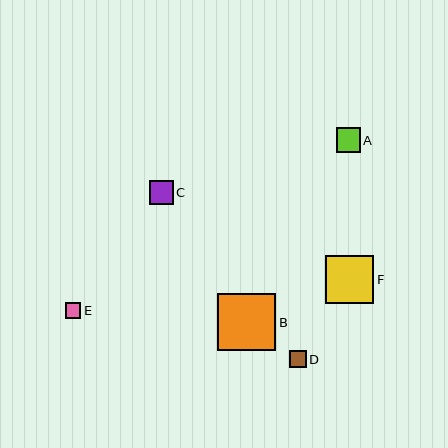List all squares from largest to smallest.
From largest to smallest: B, F, A, C, D, E.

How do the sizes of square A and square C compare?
Square A and square C are approximately the same size.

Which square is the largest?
Square B is the largest with a size of approximately 58 pixels.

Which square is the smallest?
Square E is the smallest with a size of approximately 15 pixels.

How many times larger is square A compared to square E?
Square A is approximately 1.6 times the size of square E.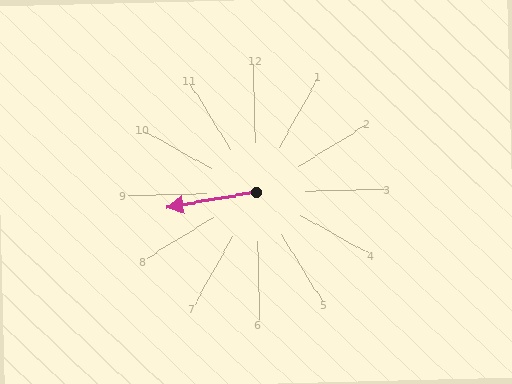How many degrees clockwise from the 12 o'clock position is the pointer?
Approximately 262 degrees.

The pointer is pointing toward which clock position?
Roughly 9 o'clock.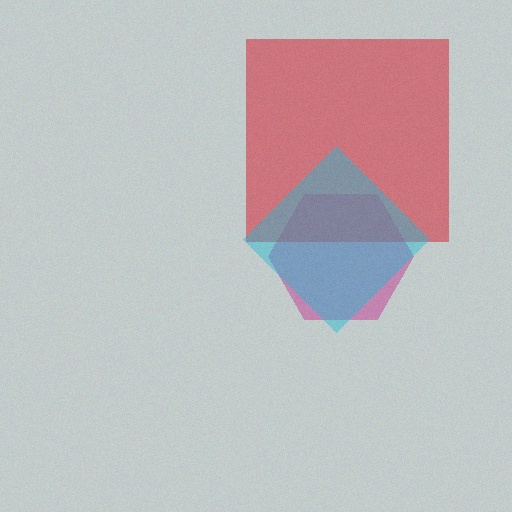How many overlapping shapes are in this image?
There are 3 overlapping shapes in the image.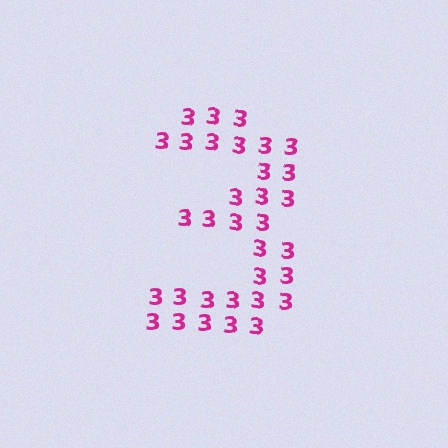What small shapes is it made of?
It is made of small digit 3's.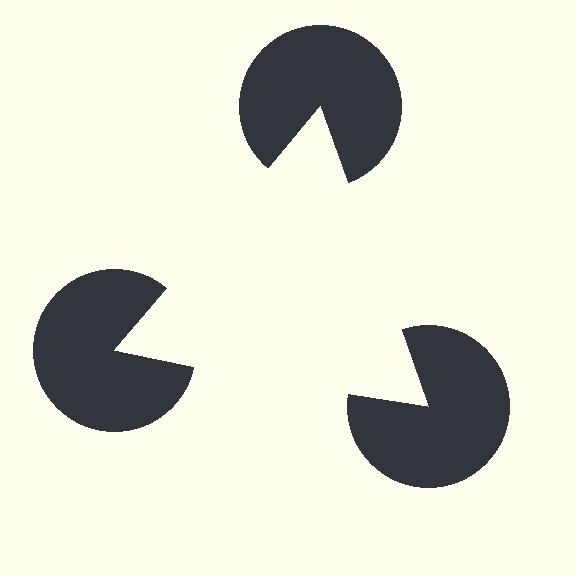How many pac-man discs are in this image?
There are 3 — one at each vertex of the illusory triangle.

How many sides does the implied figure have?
3 sides.